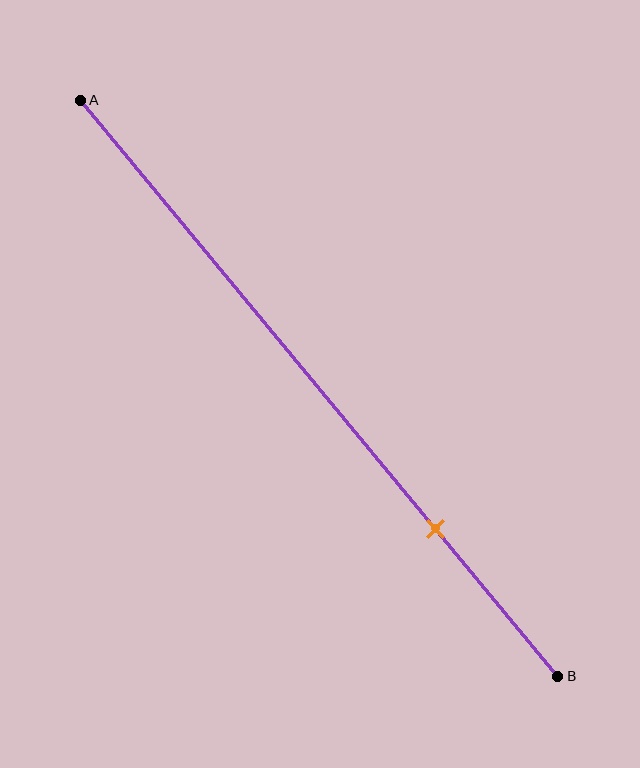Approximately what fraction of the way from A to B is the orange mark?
The orange mark is approximately 75% of the way from A to B.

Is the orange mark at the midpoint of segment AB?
No, the mark is at about 75% from A, not at the 50% midpoint.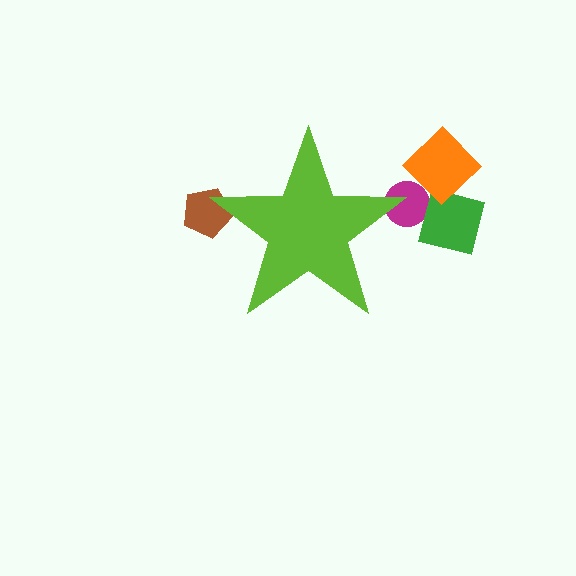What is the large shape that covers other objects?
A lime star.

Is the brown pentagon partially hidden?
Yes, the brown pentagon is partially hidden behind the lime star.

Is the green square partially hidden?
No, the green square is fully visible.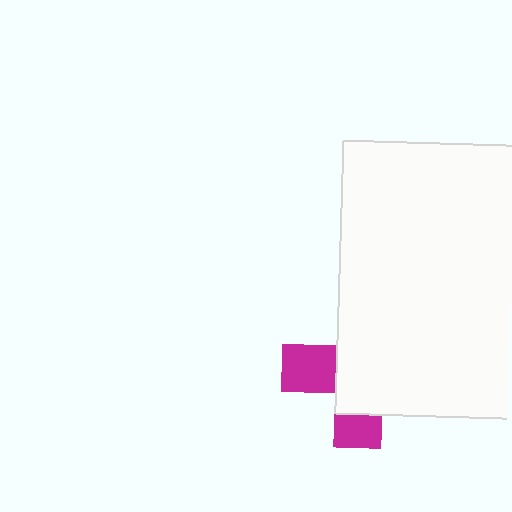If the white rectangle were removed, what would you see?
You would see the complete magenta cross.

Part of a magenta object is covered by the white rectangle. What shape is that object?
It is a cross.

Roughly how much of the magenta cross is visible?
A small part of it is visible (roughly 33%).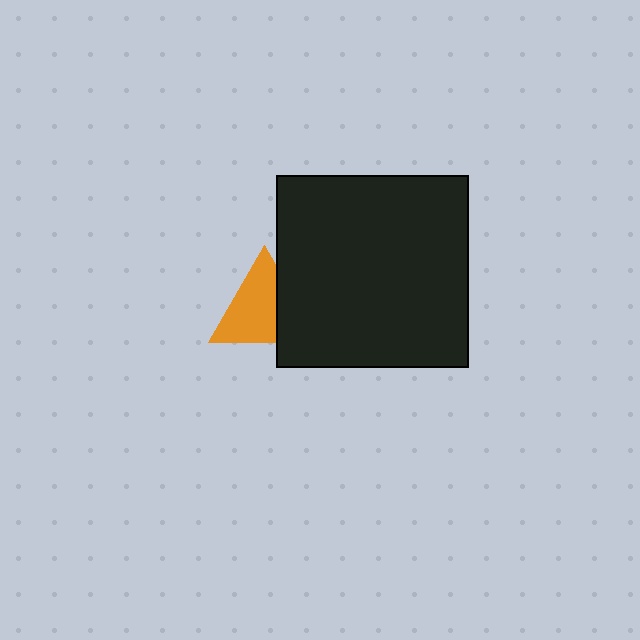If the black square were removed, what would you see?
You would see the complete orange triangle.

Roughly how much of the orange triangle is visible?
Most of it is visible (roughly 67%).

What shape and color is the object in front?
The object in front is a black square.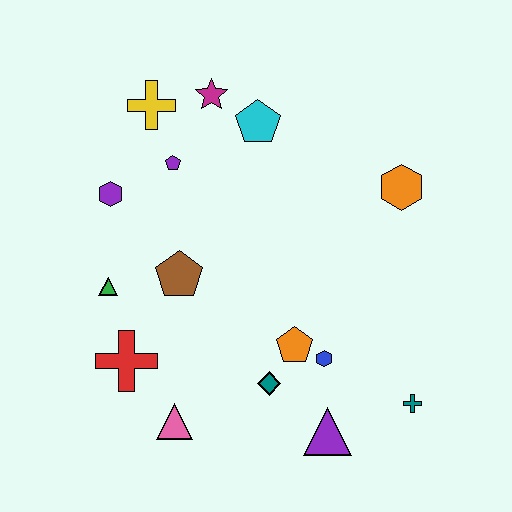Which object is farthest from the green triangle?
The teal cross is farthest from the green triangle.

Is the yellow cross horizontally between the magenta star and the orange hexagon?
No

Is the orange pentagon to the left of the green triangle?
No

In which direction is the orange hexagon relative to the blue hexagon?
The orange hexagon is above the blue hexagon.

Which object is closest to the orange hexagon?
The cyan pentagon is closest to the orange hexagon.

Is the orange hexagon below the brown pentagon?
No